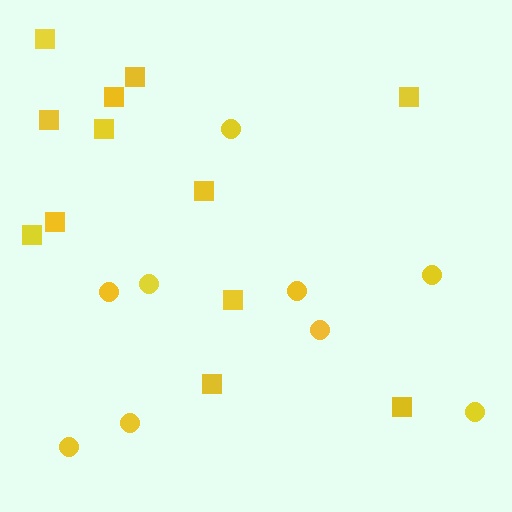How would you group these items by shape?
There are 2 groups: one group of squares (12) and one group of circles (9).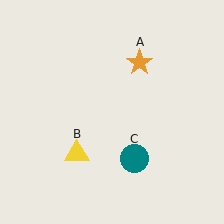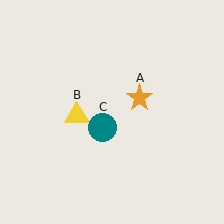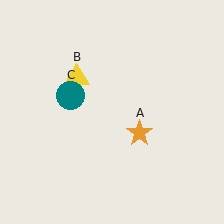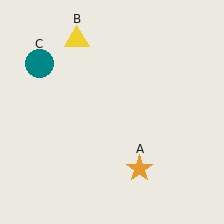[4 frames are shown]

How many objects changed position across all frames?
3 objects changed position: orange star (object A), yellow triangle (object B), teal circle (object C).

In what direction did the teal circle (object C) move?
The teal circle (object C) moved up and to the left.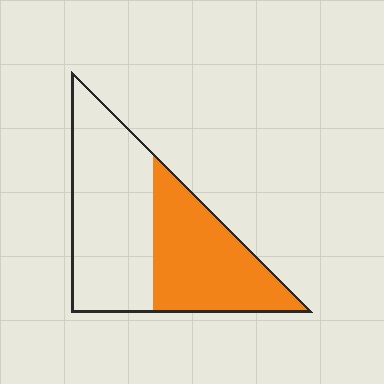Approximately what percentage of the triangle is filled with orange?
Approximately 45%.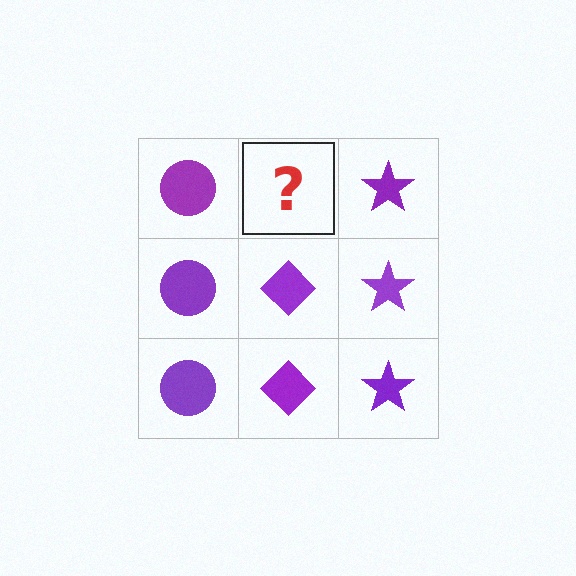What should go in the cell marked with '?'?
The missing cell should contain a purple diamond.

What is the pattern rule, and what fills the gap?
The rule is that each column has a consistent shape. The gap should be filled with a purple diamond.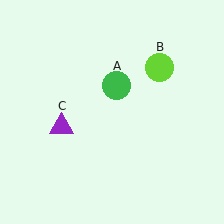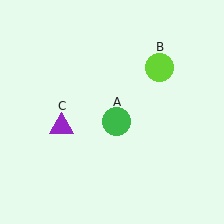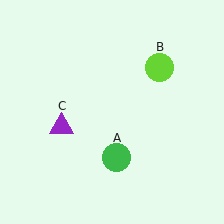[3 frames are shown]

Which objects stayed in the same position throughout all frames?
Lime circle (object B) and purple triangle (object C) remained stationary.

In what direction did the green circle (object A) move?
The green circle (object A) moved down.